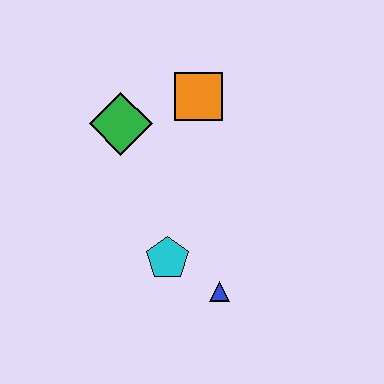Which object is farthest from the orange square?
The blue triangle is farthest from the orange square.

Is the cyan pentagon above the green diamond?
No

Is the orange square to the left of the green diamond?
No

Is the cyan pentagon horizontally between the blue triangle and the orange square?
No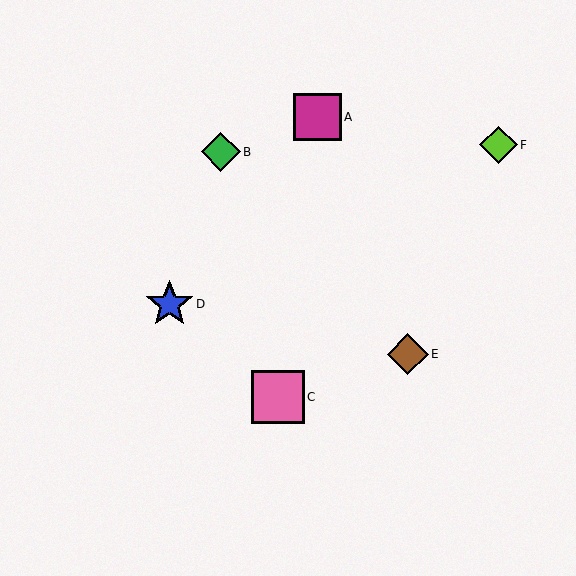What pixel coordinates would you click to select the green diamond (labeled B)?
Click at (221, 152) to select the green diamond B.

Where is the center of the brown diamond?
The center of the brown diamond is at (408, 354).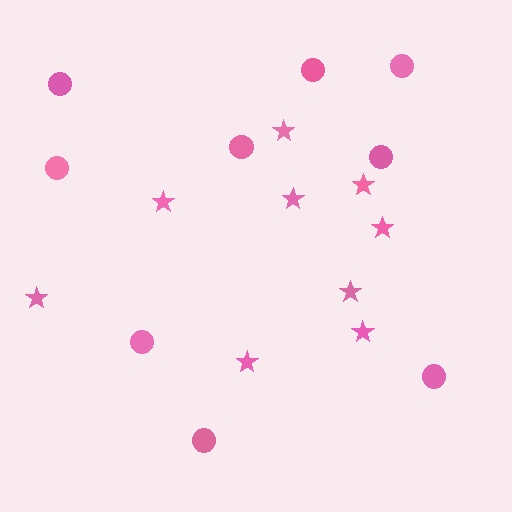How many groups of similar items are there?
There are 2 groups: one group of circles (9) and one group of stars (9).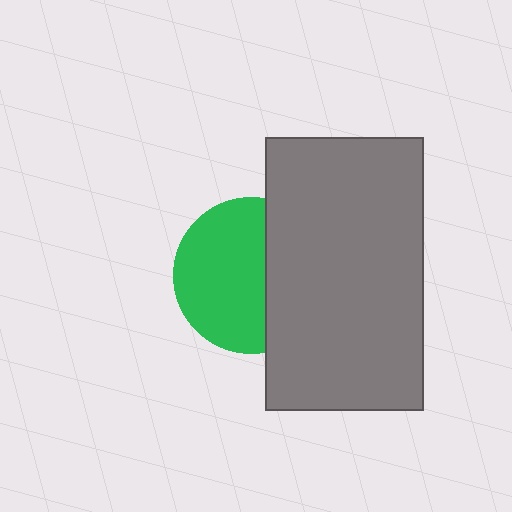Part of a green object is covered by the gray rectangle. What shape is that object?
It is a circle.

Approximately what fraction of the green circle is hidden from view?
Roughly 39% of the green circle is hidden behind the gray rectangle.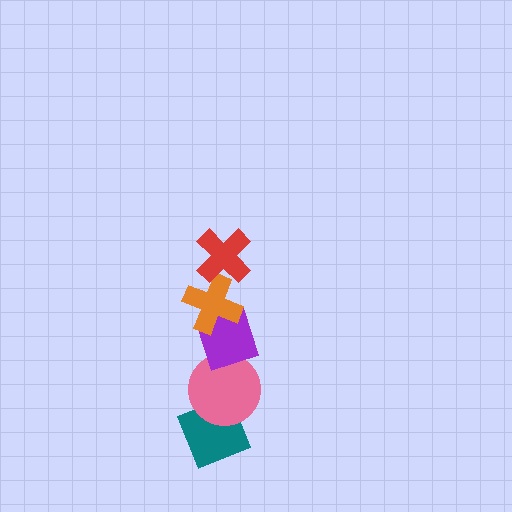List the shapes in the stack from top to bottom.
From top to bottom: the red cross, the orange cross, the purple diamond, the pink circle, the teal diamond.